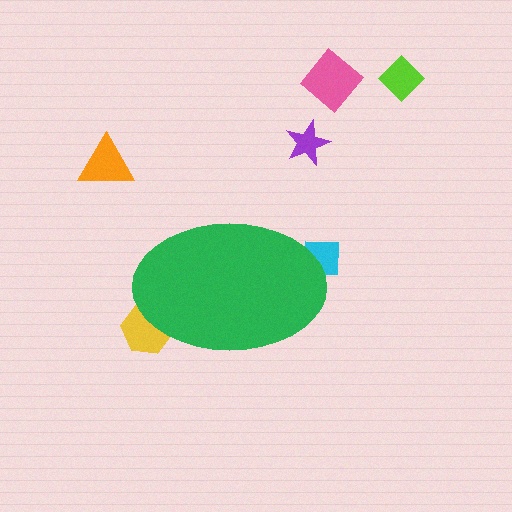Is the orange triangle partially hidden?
No, the orange triangle is fully visible.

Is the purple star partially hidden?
No, the purple star is fully visible.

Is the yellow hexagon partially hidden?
Yes, the yellow hexagon is partially hidden behind the green ellipse.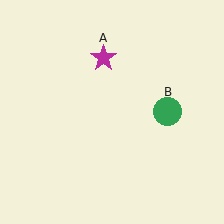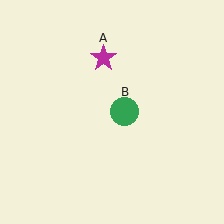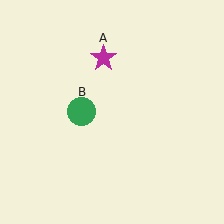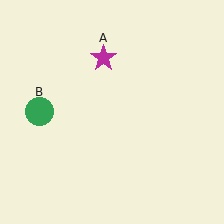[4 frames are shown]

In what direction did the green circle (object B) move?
The green circle (object B) moved left.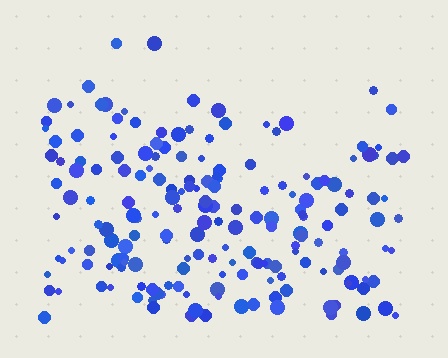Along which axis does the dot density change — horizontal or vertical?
Vertical.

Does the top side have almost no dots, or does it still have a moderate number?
Still a moderate number, just noticeably fewer than the bottom.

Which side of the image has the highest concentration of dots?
The bottom.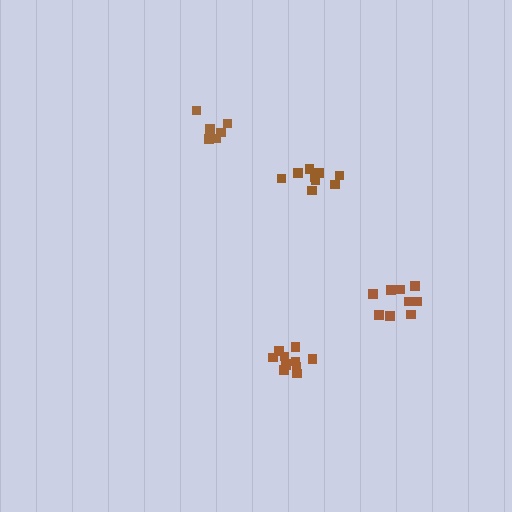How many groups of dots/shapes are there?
There are 4 groups.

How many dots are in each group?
Group 1: 9 dots, Group 2: 6 dots, Group 3: 11 dots, Group 4: 9 dots (35 total).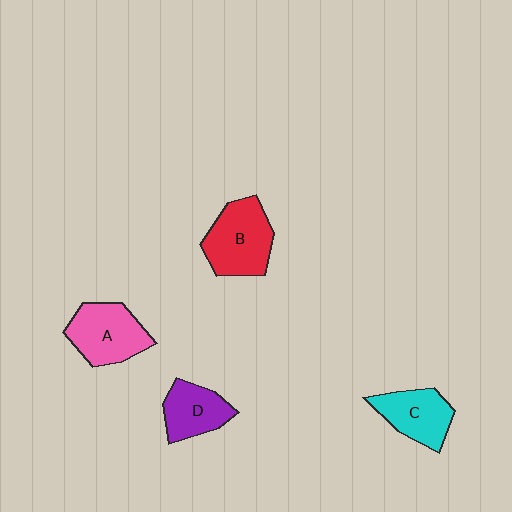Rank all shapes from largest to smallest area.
From largest to smallest: B (red), A (pink), C (cyan), D (purple).